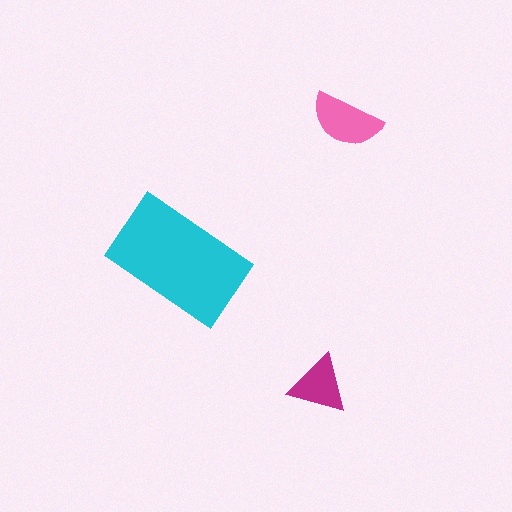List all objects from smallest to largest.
The magenta triangle, the pink semicircle, the cyan rectangle.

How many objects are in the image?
There are 3 objects in the image.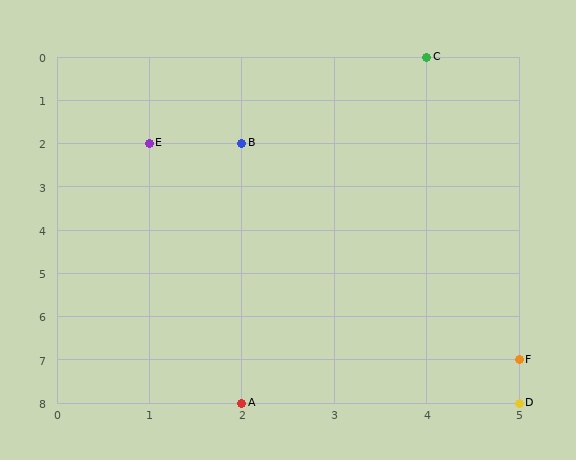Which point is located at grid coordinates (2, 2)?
Point B is at (2, 2).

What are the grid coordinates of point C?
Point C is at grid coordinates (4, 0).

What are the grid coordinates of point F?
Point F is at grid coordinates (5, 7).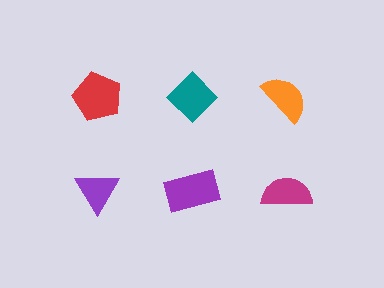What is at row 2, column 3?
A magenta semicircle.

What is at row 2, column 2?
A purple rectangle.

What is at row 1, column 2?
A teal diamond.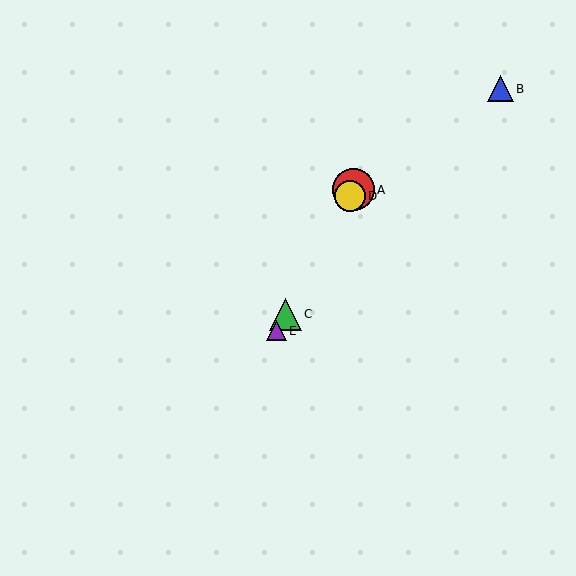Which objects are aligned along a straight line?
Objects A, C, D, E are aligned along a straight line.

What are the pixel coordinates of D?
Object D is at (350, 196).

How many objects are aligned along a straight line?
4 objects (A, C, D, E) are aligned along a straight line.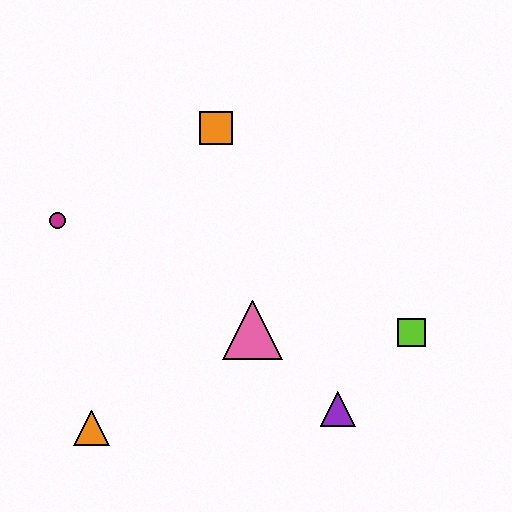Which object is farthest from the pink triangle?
The magenta circle is farthest from the pink triangle.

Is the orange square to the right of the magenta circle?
Yes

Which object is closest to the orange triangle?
The pink triangle is closest to the orange triangle.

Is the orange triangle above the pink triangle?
No